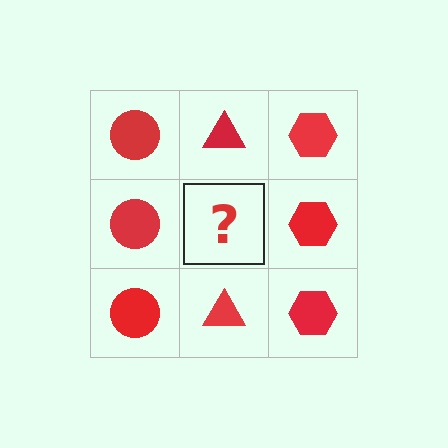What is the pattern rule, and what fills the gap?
The rule is that each column has a consistent shape. The gap should be filled with a red triangle.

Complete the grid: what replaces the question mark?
The question mark should be replaced with a red triangle.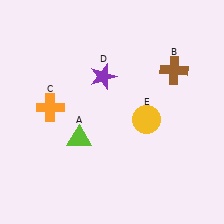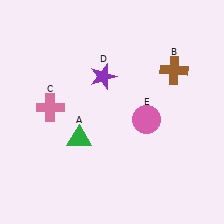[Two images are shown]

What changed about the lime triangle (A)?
In Image 1, A is lime. In Image 2, it changed to green.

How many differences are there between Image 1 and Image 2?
There are 3 differences between the two images.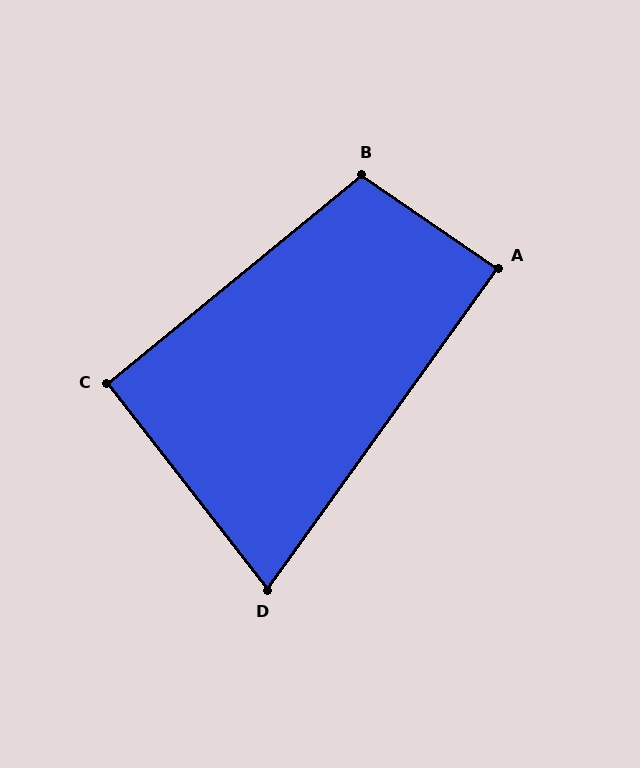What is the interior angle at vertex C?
Approximately 92 degrees (approximately right).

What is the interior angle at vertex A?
Approximately 88 degrees (approximately right).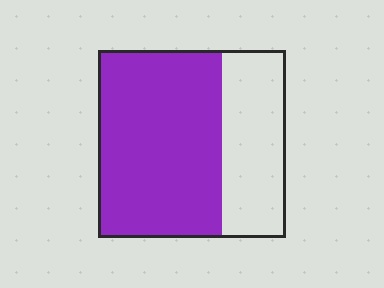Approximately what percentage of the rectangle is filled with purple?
Approximately 65%.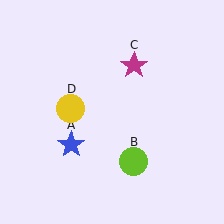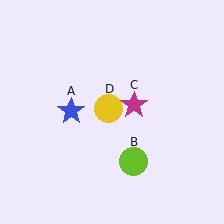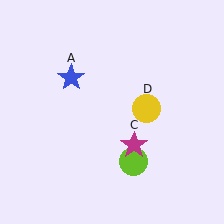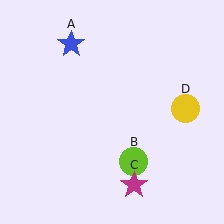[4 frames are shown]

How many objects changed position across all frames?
3 objects changed position: blue star (object A), magenta star (object C), yellow circle (object D).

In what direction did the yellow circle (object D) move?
The yellow circle (object D) moved right.